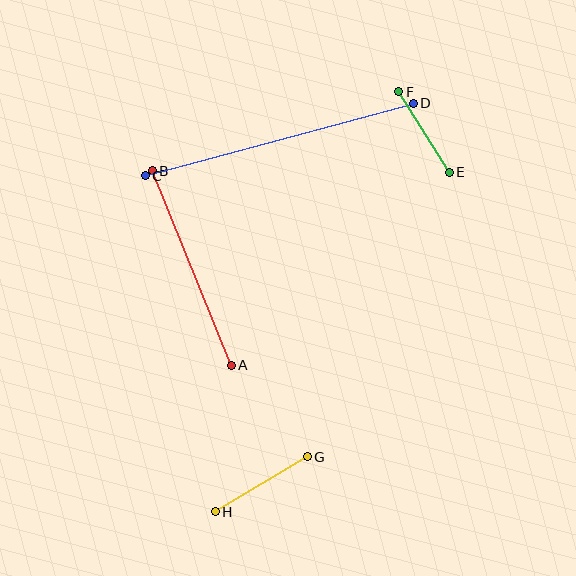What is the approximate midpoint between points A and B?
The midpoint is at approximately (192, 268) pixels.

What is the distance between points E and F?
The distance is approximately 95 pixels.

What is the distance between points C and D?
The distance is approximately 278 pixels.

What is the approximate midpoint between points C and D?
The midpoint is at approximately (279, 140) pixels.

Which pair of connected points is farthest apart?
Points C and D are farthest apart.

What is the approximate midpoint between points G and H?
The midpoint is at approximately (261, 484) pixels.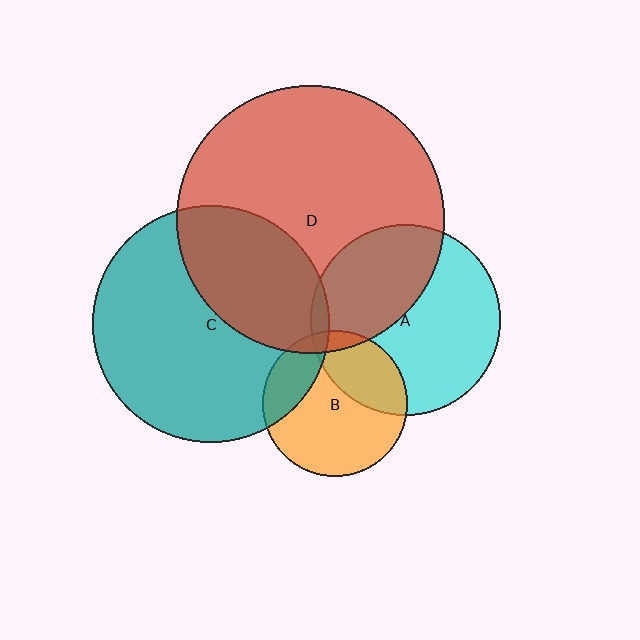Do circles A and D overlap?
Yes.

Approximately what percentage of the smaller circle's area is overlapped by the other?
Approximately 40%.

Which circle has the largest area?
Circle D (red).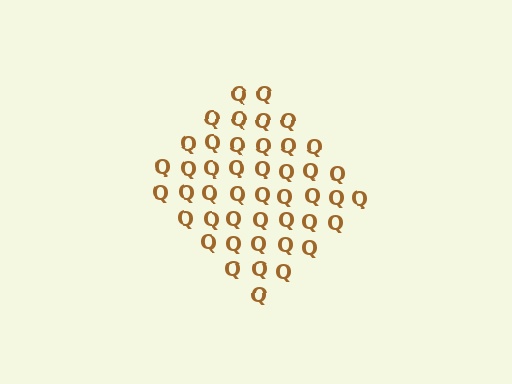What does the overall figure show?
The overall figure shows a diamond.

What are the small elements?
The small elements are letter Q's.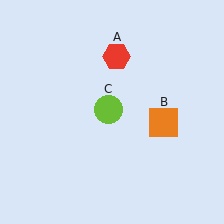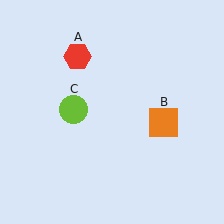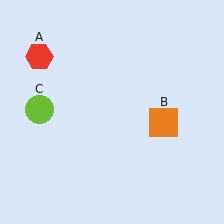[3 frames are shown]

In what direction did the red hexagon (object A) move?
The red hexagon (object A) moved left.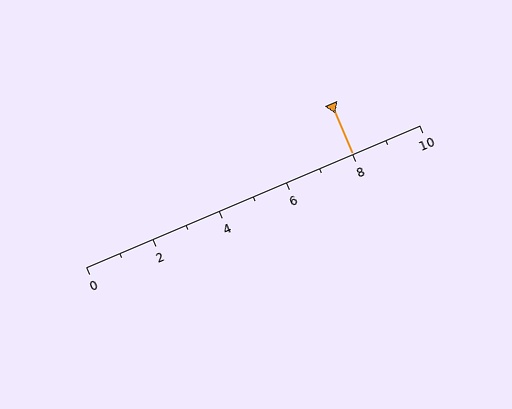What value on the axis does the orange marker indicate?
The marker indicates approximately 8.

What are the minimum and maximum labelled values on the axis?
The axis runs from 0 to 10.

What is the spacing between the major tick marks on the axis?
The major ticks are spaced 2 apart.